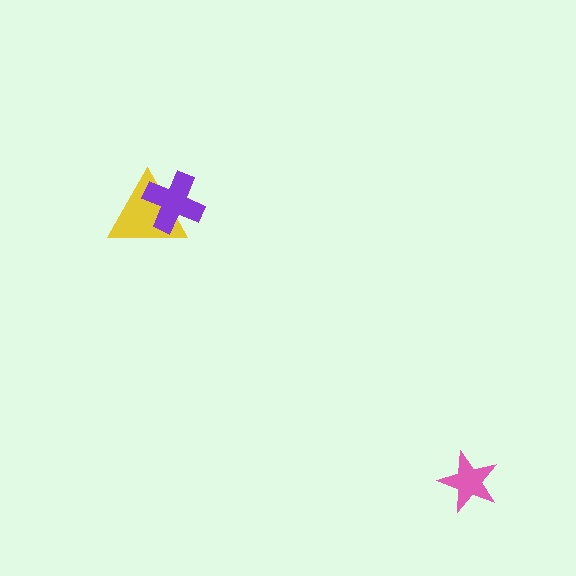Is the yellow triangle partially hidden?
Yes, it is partially covered by another shape.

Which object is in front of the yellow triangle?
The purple cross is in front of the yellow triangle.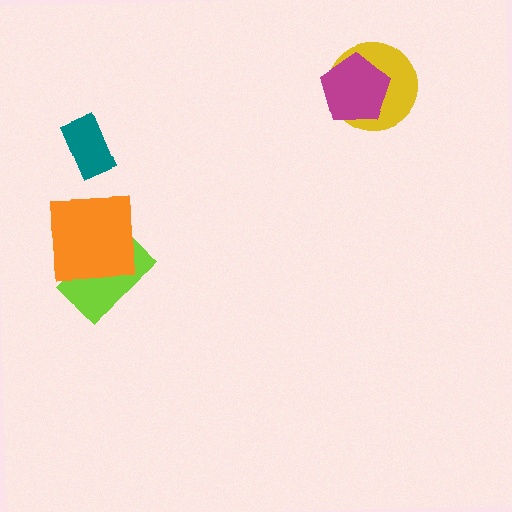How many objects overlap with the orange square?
1 object overlaps with the orange square.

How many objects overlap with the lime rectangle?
1 object overlaps with the lime rectangle.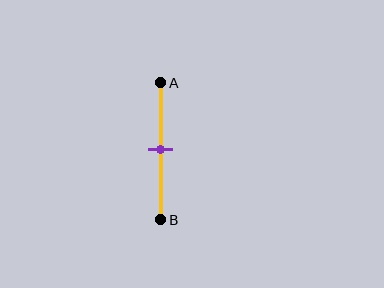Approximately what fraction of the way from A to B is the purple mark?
The purple mark is approximately 50% of the way from A to B.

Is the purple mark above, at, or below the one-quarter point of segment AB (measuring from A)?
The purple mark is below the one-quarter point of segment AB.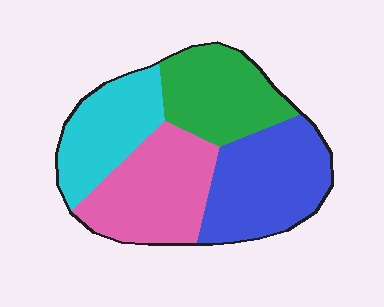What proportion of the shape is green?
Green takes up about one quarter (1/4) of the shape.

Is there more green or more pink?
Pink.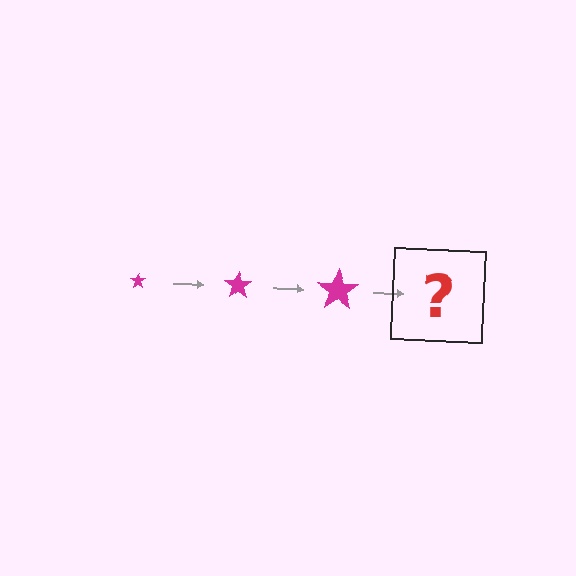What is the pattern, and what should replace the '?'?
The pattern is that the star gets progressively larger each step. The '?' should be a magenta star, larger than the previous one.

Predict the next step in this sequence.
The next step is a magenta star, larger than the previous one.